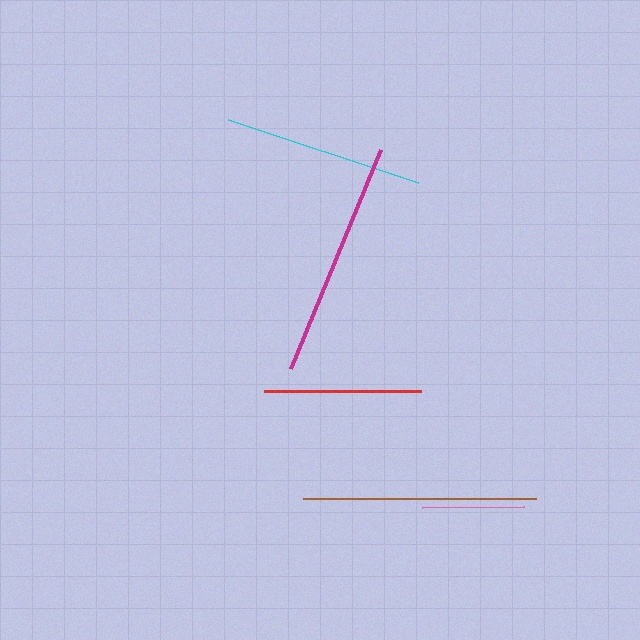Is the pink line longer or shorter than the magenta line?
The magenta line is longer than the pink line.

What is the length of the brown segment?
The brown segment is approximately 233 pixels long.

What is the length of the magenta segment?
The magenta segment is approximately 237 pixels long.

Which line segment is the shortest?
The pink line is the shortest at approximately 102 pixels.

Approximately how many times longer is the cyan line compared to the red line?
The cyan line is approximately 1.3 times the length of the red line.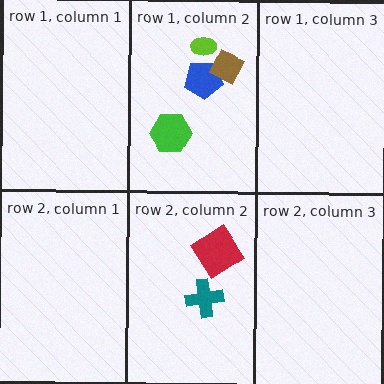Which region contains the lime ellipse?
The row 1, column 2 region.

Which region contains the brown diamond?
The row 1, column 2 region.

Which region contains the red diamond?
The row 2, column 2 region.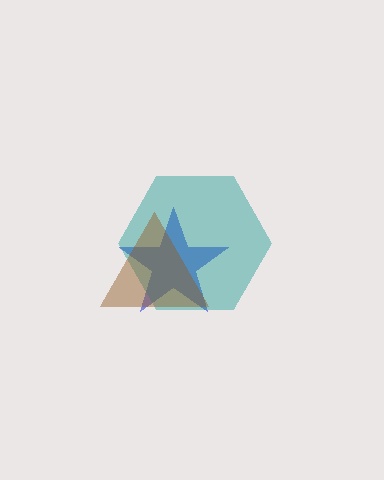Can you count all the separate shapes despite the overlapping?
Yes, there are 3 separate shapes.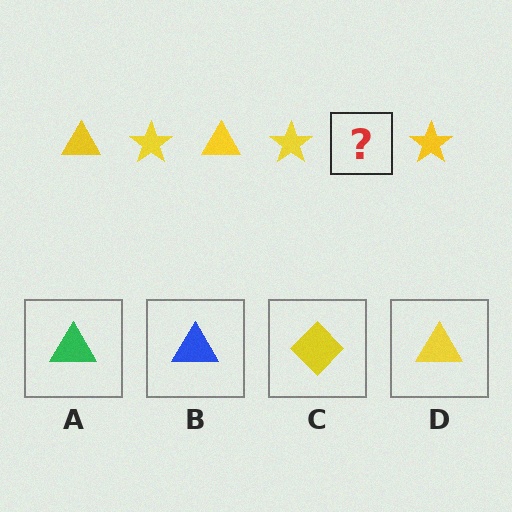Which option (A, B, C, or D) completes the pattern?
D.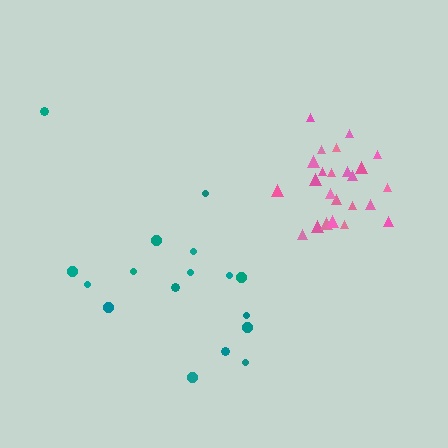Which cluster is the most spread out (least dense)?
Teal.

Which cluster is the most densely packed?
Pink.